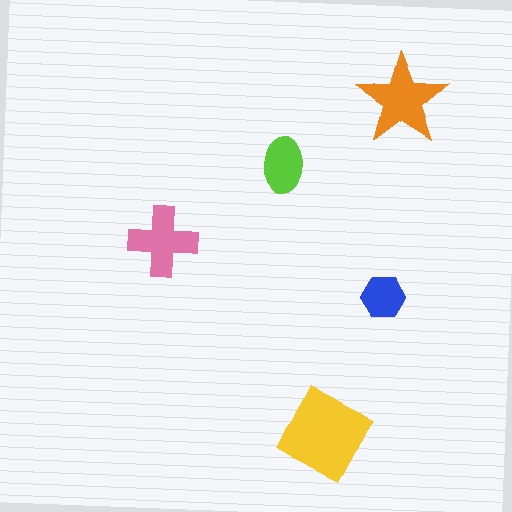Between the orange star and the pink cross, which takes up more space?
The orange star.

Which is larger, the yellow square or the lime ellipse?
The yellow square.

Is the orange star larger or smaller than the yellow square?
Smaller.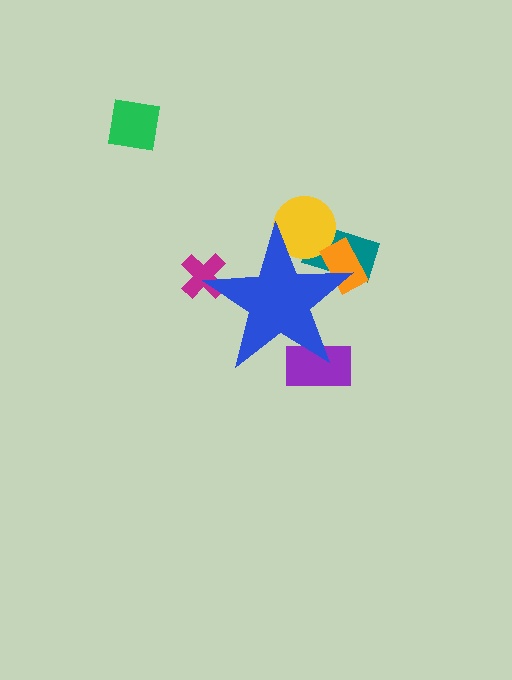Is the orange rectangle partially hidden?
Yes, the orange rectangle is partially hidden behind the blue star.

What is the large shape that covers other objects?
A blue star.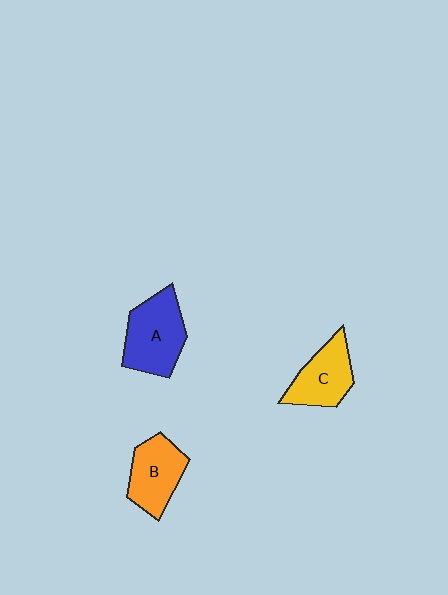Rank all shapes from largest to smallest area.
From largest to smallest: A (blue), B (orange), C (yellow).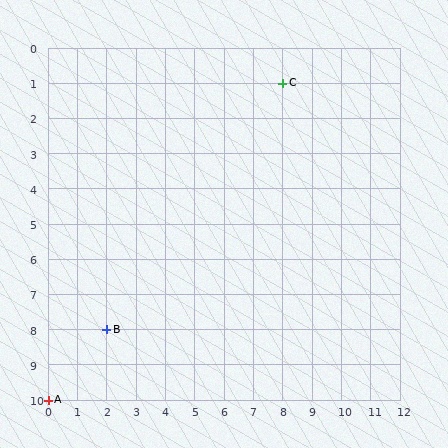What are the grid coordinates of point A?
Point A is at grid coordinates (0, 10).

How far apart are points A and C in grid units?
Points A and C are 8 columns and 9 rows apart (about 12.0 grid units diagonally).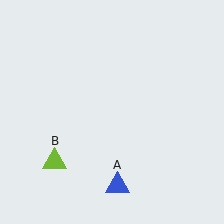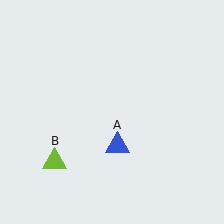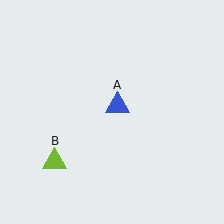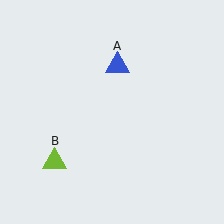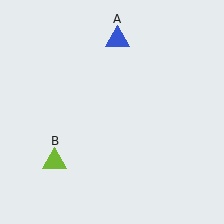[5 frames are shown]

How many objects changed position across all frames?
1 object changed position: blue triangle (object A).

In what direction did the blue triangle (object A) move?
The blue triangle (object A) moved up.